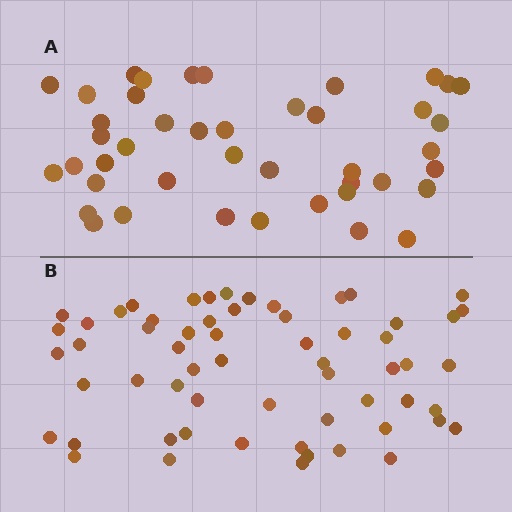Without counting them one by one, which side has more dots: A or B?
Region B (the bottom region) has more dots.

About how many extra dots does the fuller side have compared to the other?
Region B has approximately 15 more dots than region A.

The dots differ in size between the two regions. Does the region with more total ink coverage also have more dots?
No. Region A has more total ink coverage because its dots are larger, but region B actually contains more individual dots. Total area can be misleading — the number of items is what matters here.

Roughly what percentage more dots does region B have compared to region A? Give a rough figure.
About 40% more.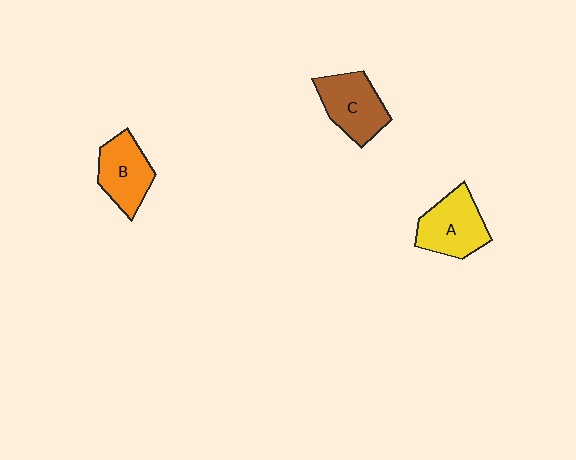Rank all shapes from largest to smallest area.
From largest to smallest: A (yellow), C (brown), B (orange).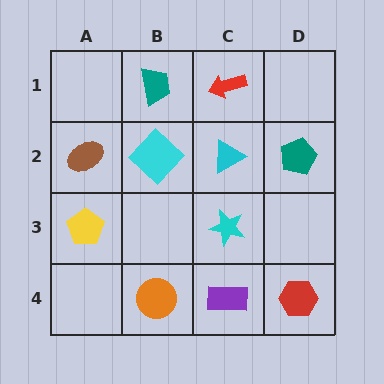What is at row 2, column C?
A cyan triangle.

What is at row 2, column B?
A cyan diamond.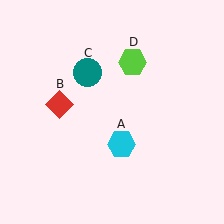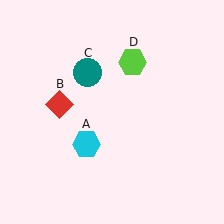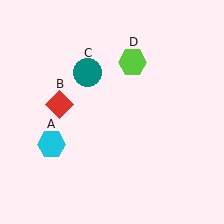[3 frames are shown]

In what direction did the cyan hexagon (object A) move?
The cyan hexagon (object A) moved left.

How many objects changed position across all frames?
1 object changed position: cyan hexagon (object A).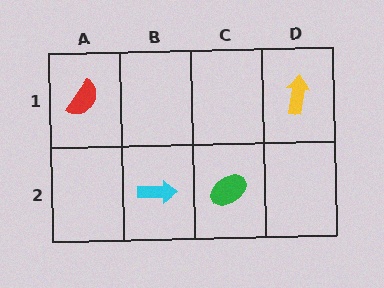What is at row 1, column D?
A yellow arrow.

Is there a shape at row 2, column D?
No, that cell is empty.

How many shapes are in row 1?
2 shapes.